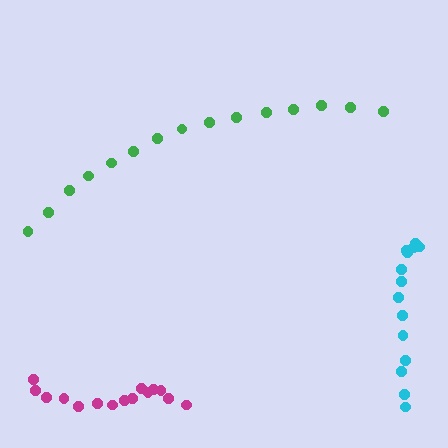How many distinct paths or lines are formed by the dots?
There are 3 distinct paths.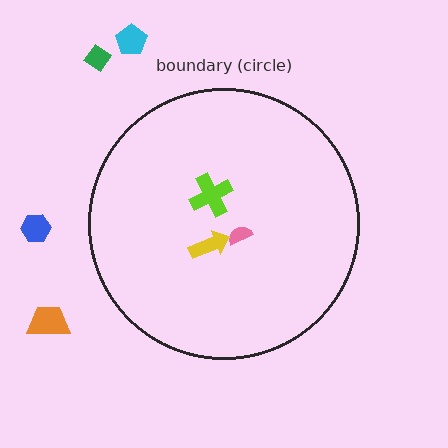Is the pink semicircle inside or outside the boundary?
Inside.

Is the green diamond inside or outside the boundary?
Outside.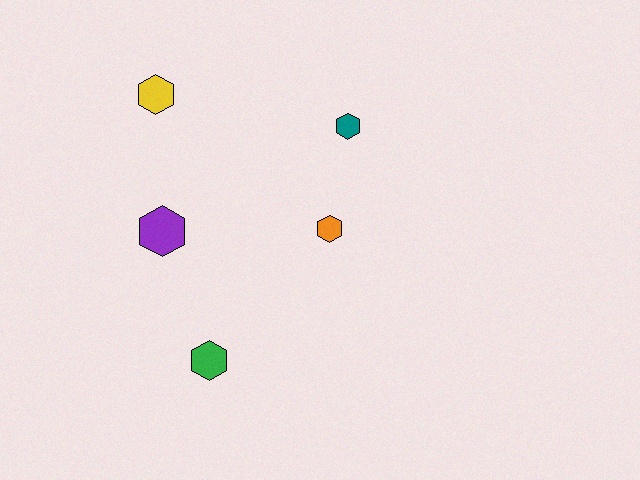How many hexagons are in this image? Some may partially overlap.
There are 5 hexagons.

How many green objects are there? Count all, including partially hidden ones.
There is 1 green object.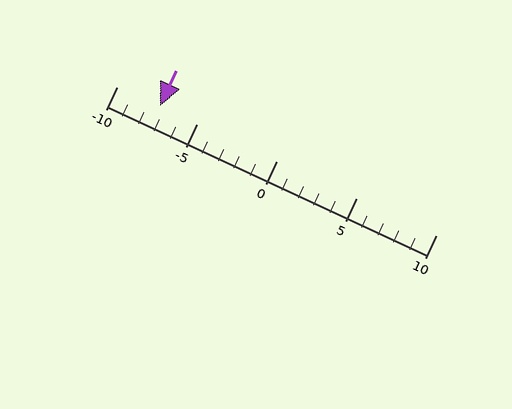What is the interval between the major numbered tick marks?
The major tick marks are spaced 5 units apart.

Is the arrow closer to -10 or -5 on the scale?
The arrow is closer to -5.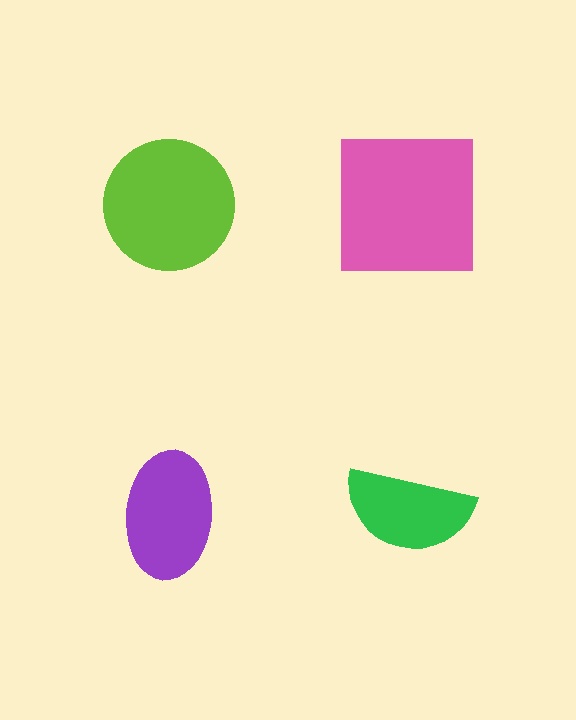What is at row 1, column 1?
A lime circle.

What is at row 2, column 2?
A green semicircle.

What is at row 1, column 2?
A pink square.